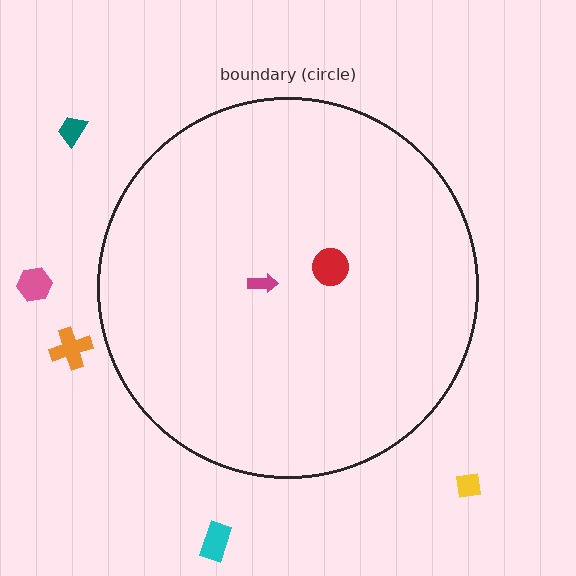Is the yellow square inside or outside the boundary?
Outside.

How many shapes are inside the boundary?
2 inside, 5 outside.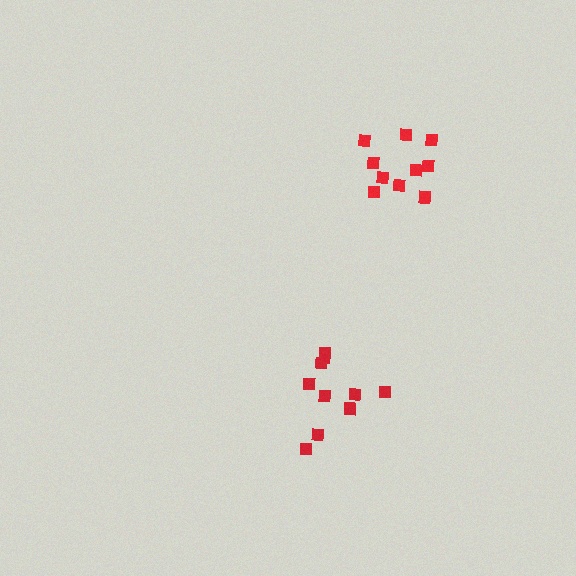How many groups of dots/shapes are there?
There are 2 groups.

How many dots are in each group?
Group 1: 10 dots, Group 2: 10 dots (20 total).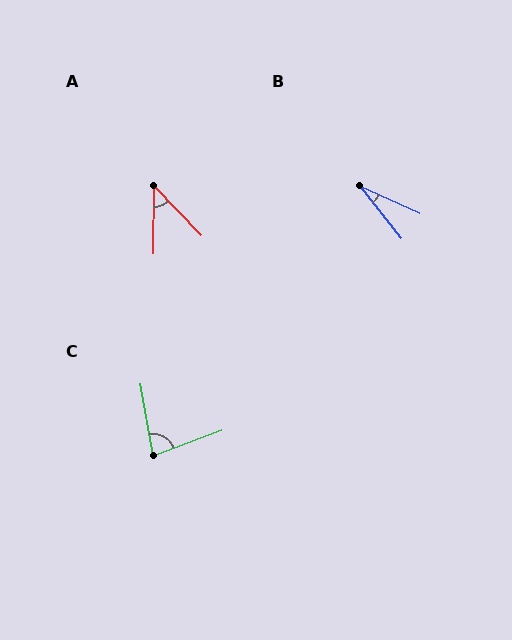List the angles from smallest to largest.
B (27°), A (45°), C (80°).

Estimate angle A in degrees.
Approximately 45 degrees.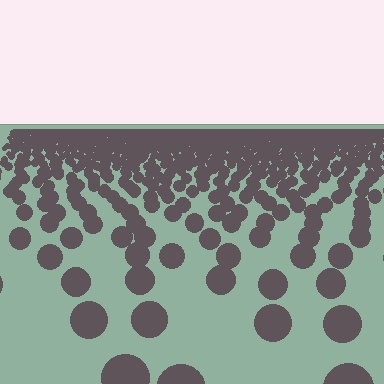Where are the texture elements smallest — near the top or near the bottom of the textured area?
Near the top.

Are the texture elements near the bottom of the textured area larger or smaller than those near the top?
Larger. Near the bottom, elements are closer to the viewer and appear at a bigger on-screen size.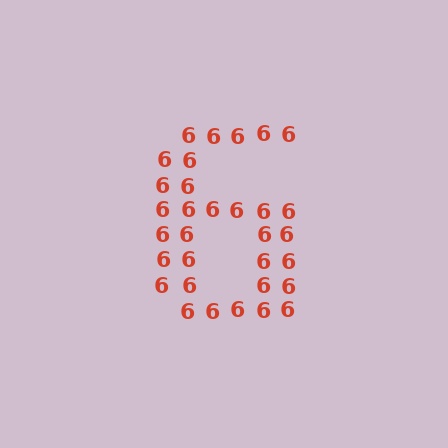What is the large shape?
The large shape is the digit 6.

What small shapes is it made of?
It is made of small digit 6's.